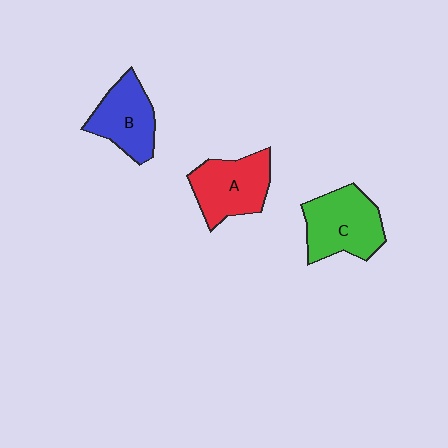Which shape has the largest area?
Shape C (green).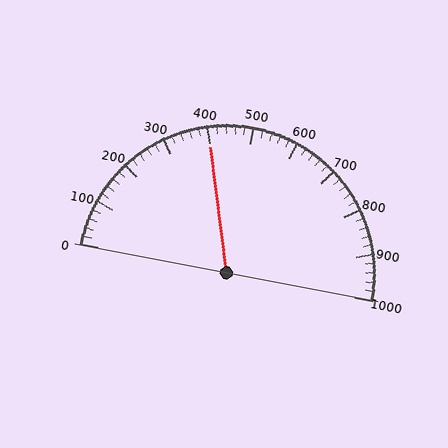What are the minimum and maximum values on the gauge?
The gauge ranges from 0 to 1000.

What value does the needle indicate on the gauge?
The needle indicates approximately 400.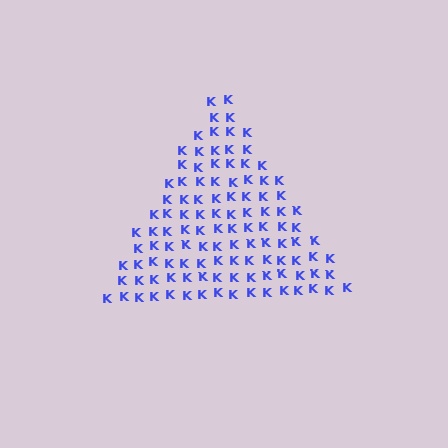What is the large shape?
The large shape is a triangle.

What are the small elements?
The small elements are letter K's.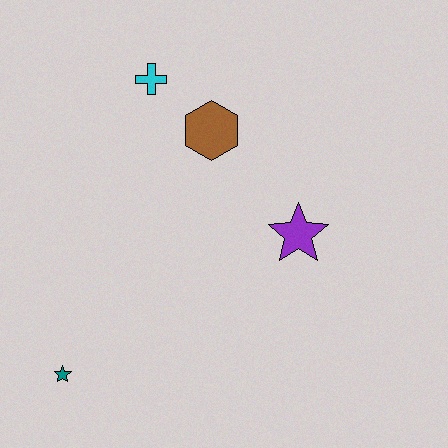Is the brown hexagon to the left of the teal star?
No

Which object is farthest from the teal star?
The cyan cross is farthest from the teal star.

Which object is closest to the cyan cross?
The brown hexagon is closest to the cyan cross.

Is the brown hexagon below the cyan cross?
Yes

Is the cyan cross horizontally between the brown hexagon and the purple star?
No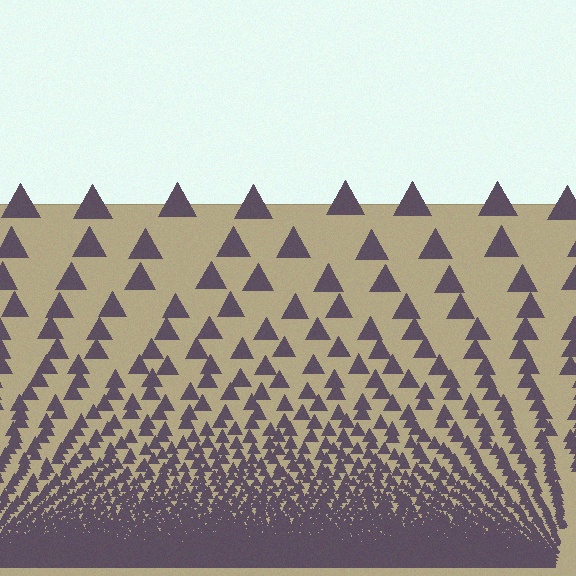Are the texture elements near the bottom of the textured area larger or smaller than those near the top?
Smaller. The gradient is inverted — elements near the bottom are smaller and denser.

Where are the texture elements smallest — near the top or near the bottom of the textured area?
Near the bottom.